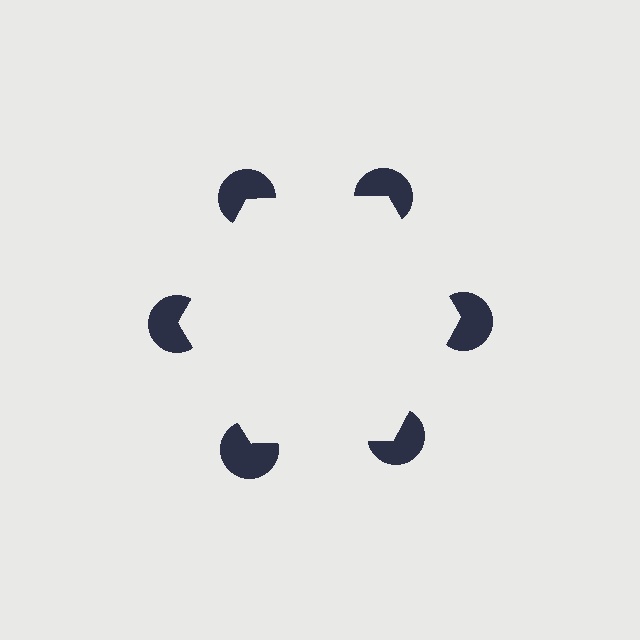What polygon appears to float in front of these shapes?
An illusory hexagon — its edges are inferred from the aligned wedge cuts in the pac-man discs, not physically drawn.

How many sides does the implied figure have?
6 sides.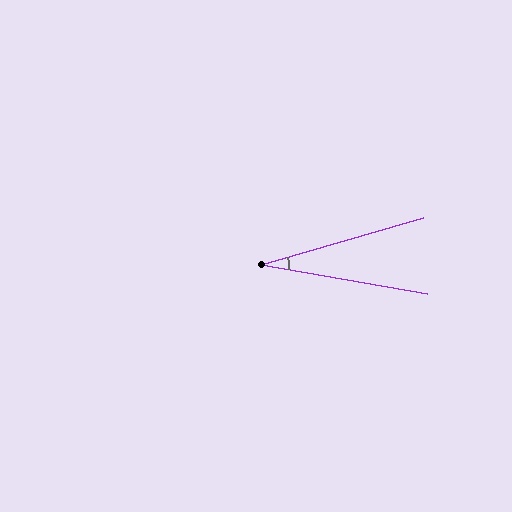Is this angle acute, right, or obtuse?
It is acute.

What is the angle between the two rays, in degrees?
Approximately 26 degrees.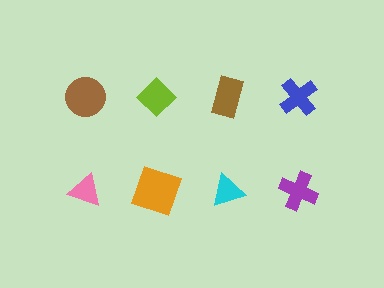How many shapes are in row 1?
4 shapes.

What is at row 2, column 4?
A purple cross.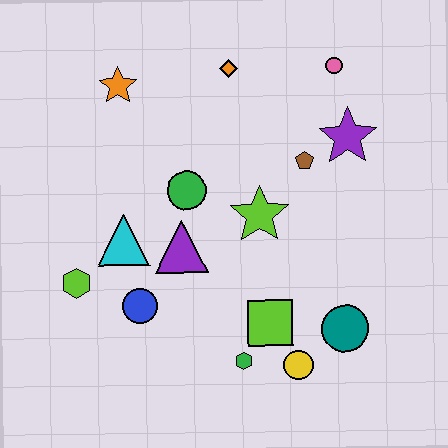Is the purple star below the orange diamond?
Yes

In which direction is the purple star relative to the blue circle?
The purple star is to the right of the blue circle.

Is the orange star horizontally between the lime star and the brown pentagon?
No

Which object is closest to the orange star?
The orange diamond is closest to the orange star.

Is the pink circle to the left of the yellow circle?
No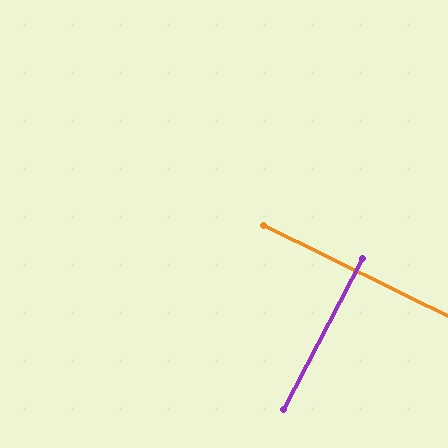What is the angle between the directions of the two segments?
Approximately 88 degrees.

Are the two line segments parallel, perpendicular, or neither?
Perpendicular — they meet at approximately 88°.